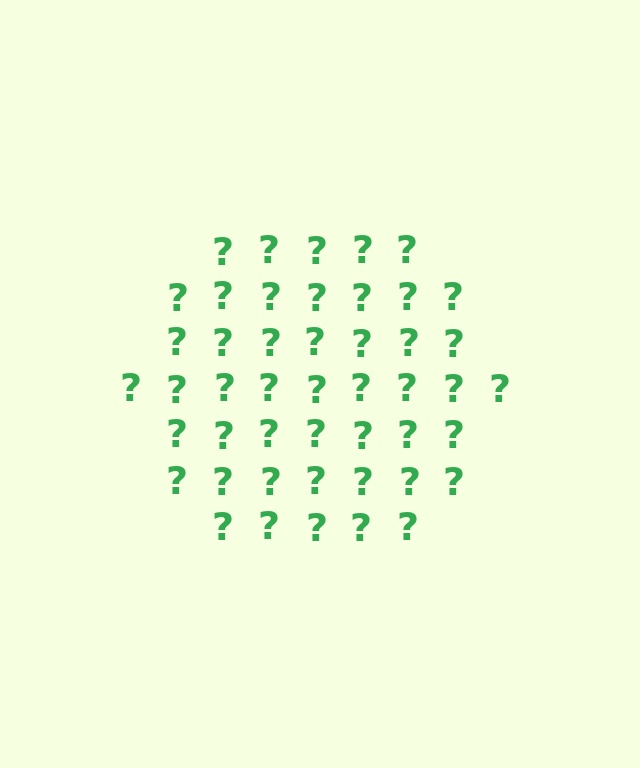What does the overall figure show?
The overall figure shows a hexagon.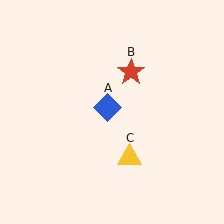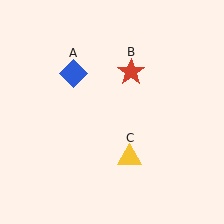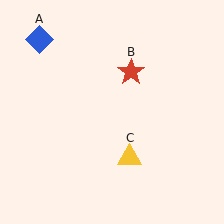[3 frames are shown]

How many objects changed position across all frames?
1 object changed position: blue diamond (object A).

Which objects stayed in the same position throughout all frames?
Red star (object B) and yellow triangle (object C) remained stationary.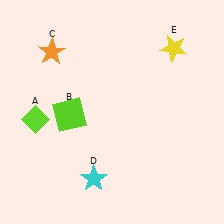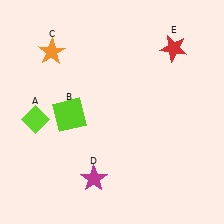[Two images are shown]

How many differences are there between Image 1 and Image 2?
There are 2 differences between the two images.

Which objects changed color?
D changed from cyan to magenta. E changed from yellow to red.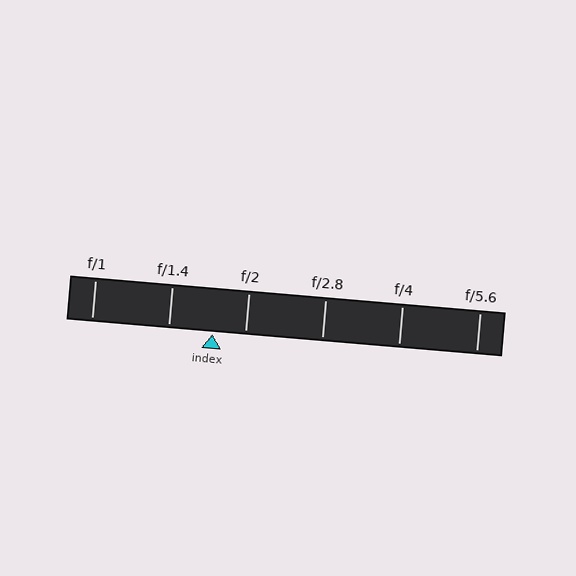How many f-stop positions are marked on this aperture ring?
There are 6 f-stop positions marked.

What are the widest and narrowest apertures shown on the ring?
The widest aperture shown is f/1 and the narrowest is f/5.6.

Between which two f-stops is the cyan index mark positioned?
The index mark is between f/1.4 and f/2.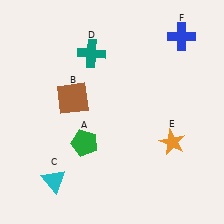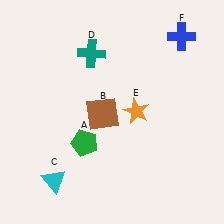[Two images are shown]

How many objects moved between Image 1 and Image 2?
2 objects moved between the two images.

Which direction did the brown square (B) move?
The brown square (B) moved right.